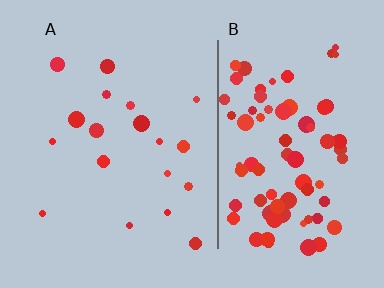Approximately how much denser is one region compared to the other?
Approximately 4.5× — region B over region A.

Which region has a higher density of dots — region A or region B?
B (the right).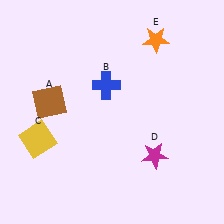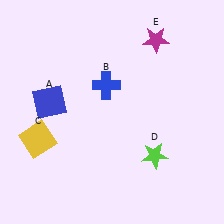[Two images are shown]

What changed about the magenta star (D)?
In Image 1, D is magenta. In Image 2, it changed to lime.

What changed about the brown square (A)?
In Image 1, A is brown. In Image 2, it changed to blue.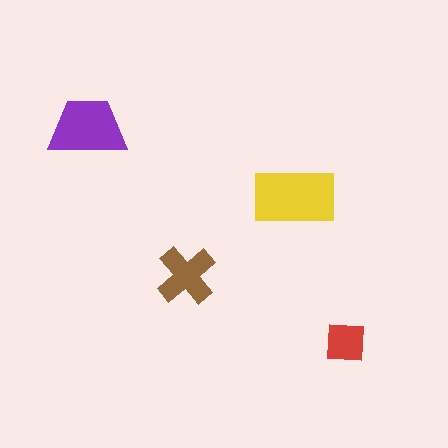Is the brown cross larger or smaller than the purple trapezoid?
Smaller.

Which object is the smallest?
The red square.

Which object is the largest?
The yellow rectangle.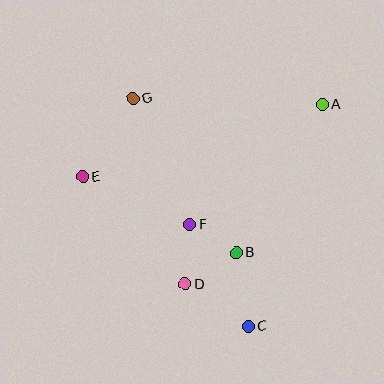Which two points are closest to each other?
Points B and F are closest to each other.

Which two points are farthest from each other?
Points C and G are farthest from each other.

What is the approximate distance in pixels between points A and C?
The distance between A and C is approximately 234 pixels.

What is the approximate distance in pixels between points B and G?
The distance between B and G is approximately 186 pixels.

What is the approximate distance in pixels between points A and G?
The distance between A and G is approximately 189 pixels.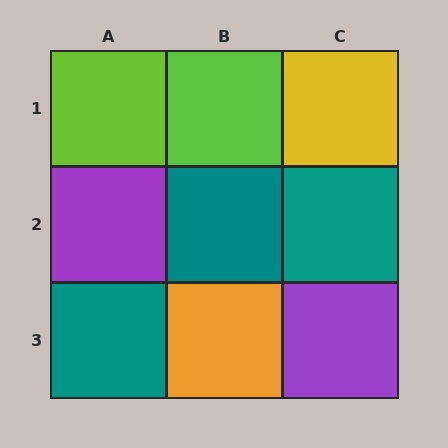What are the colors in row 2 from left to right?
Purple, teal, teal.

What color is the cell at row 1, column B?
Lime.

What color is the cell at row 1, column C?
Yellow.